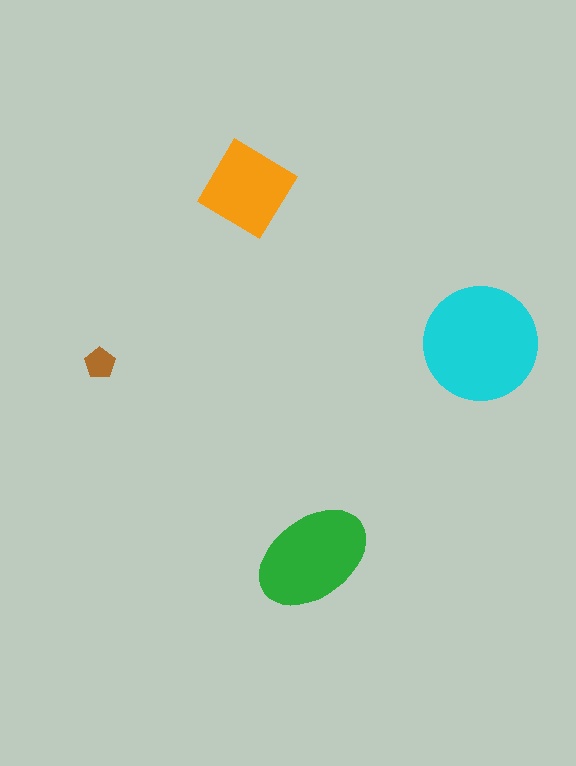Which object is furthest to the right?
The cyan circle is rightmost.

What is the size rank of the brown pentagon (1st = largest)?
4th.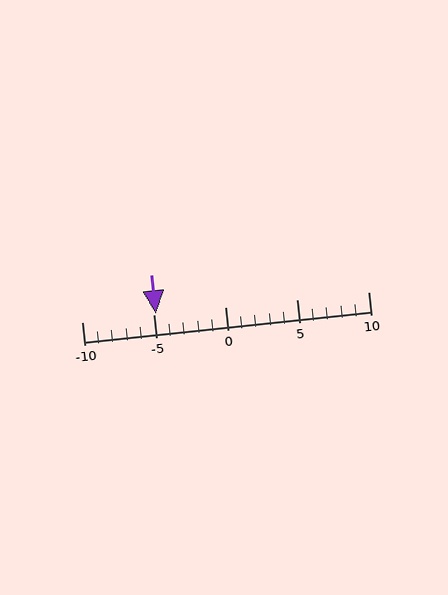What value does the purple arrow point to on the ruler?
The purple arrow points to approximately -5.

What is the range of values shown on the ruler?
The ruler shows values from -10 to 10.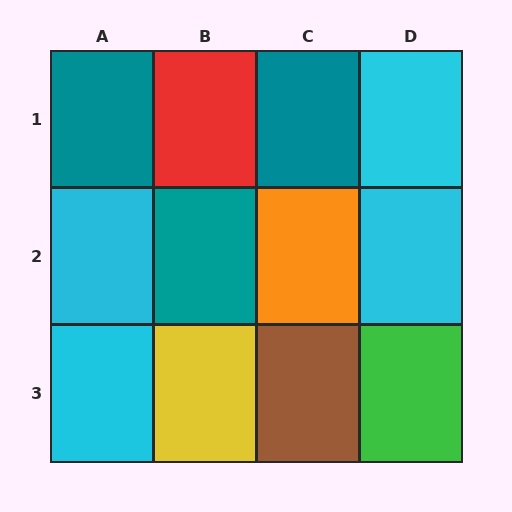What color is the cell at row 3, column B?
Yellow.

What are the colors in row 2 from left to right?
Cyan, teal, orange, cyan.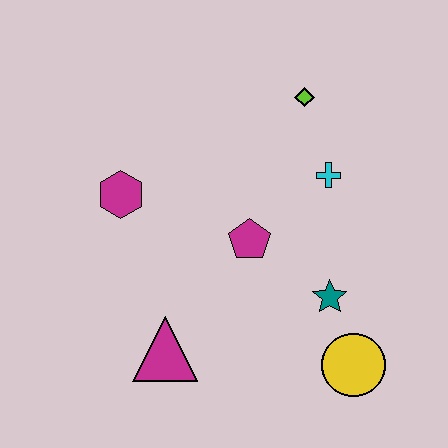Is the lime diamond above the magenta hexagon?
Yes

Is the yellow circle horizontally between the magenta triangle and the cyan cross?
No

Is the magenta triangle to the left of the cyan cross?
Yes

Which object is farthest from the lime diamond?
The magenta triangle is farthest from the lime diamond.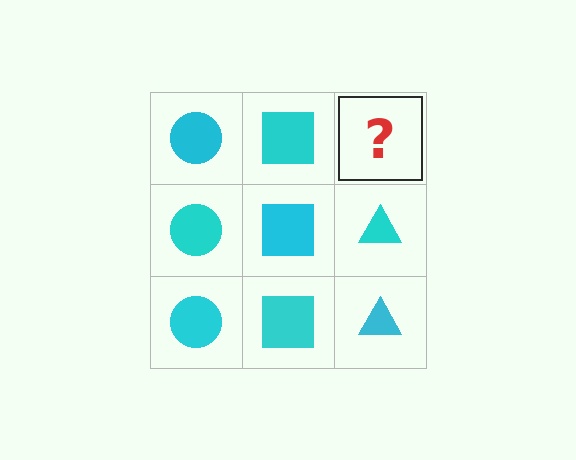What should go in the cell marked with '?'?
The missing cell should contain a cyan triangle.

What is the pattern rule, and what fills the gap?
The rule is that each column has a consistent shape. The gap should be filled with a cyan triangle.